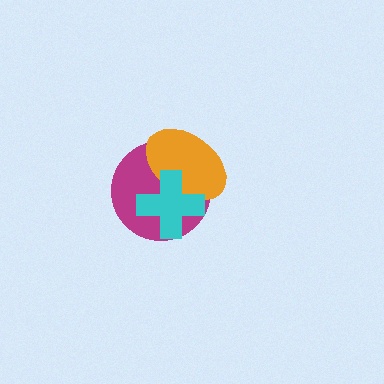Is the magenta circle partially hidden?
Yes, it is partially covered by another shape.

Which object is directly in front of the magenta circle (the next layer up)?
The orange ellipse is directly in front of the magenta circle.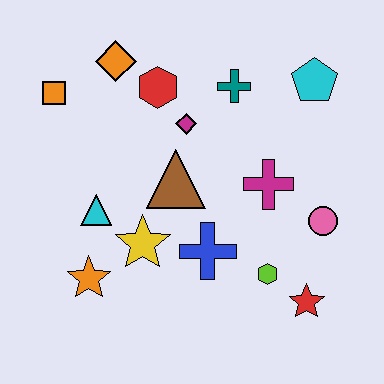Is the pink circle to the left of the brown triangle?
No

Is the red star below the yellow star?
Yes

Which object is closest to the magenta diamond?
The red hexagon is closest to the magenta diamond.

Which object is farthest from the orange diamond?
The red star is farthest from the orange diamond.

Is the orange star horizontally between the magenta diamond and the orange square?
Yes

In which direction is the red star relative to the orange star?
The red star is to the right of the orange star.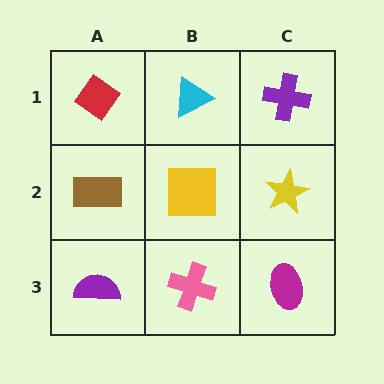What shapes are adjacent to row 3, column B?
A yellow square (row 2, column B), a purple semicircle (row 3, column A), a magenta ellipse (row 3, column C).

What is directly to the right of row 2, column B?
A yellow star.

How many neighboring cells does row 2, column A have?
3.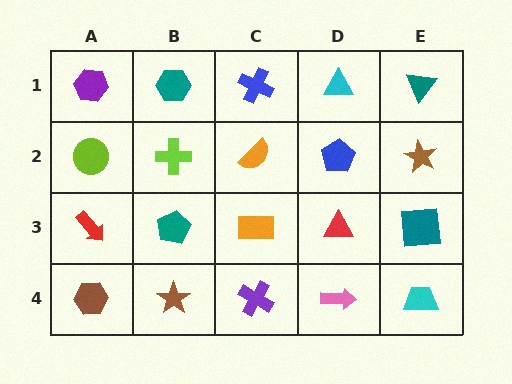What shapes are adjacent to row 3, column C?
An orange semicircle (row 2, column C), a purple cross (row 4, column C), a teal pentagon (row 3, column B), a red triangle (row 3, column D).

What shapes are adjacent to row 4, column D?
A red triangle (row 3, column D), a purple cross (row 4, column C), a cyan trapezoid (row 4, column E).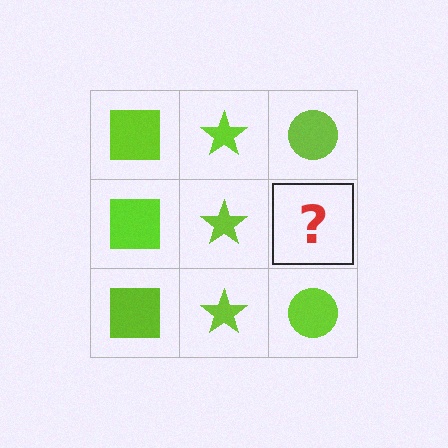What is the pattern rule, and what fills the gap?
The rule is that each column has a consistent shape. The gap should be filled with a lime circle.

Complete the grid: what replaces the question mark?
The question mark should be replaced with a lime circle.